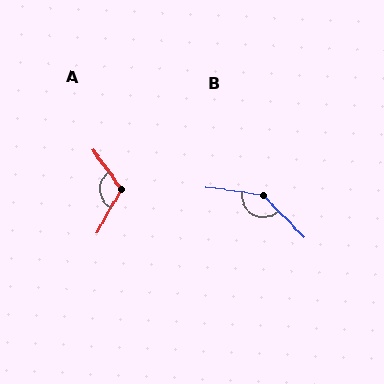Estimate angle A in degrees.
Approximately 115 degrees.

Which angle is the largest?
B, at approximately 143 degrees.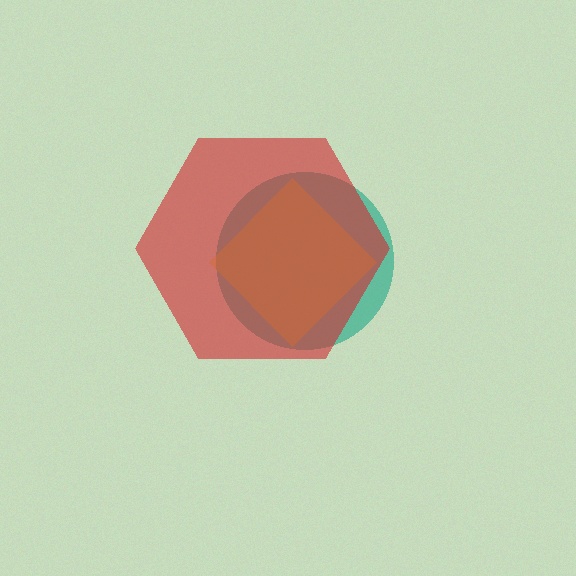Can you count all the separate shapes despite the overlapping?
Yes, there are 3 separate shapes.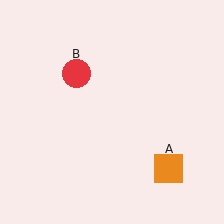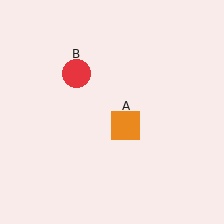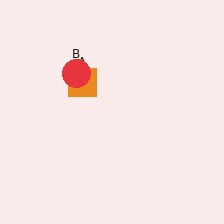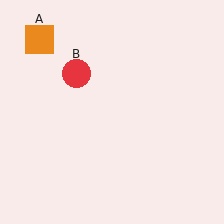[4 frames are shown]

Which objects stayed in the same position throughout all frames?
Red circle (object B) remained stationary.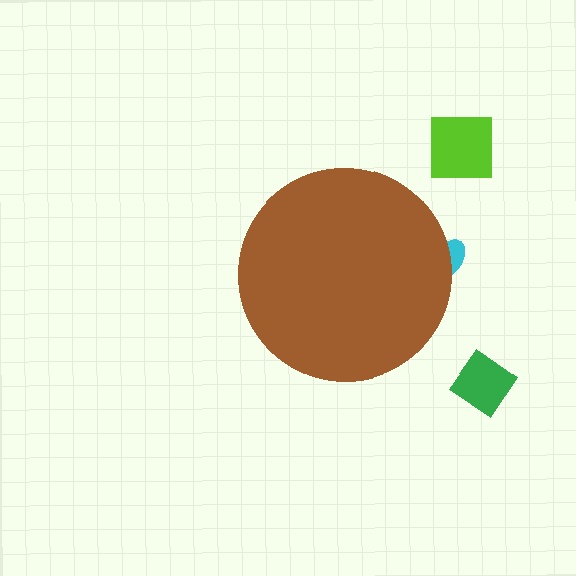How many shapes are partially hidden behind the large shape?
1 shape is partially hidden.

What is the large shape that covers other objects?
A brown circle.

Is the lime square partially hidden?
No, the lime square is fully visible.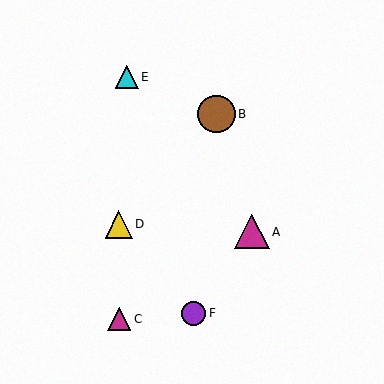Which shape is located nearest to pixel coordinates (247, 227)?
The magenta triangle (labeled A) at (252, 232) is nearest to that location.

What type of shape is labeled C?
Shape C is a magenta triangle.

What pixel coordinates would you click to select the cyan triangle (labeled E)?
Click at (127, 77) to select the cyan triangle E.